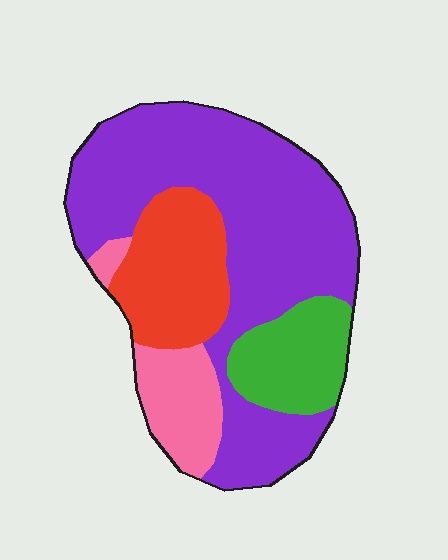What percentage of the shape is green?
Green covers about 15% of the shape.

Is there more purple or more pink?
Purple.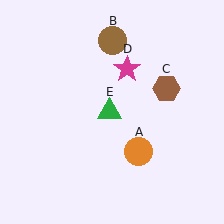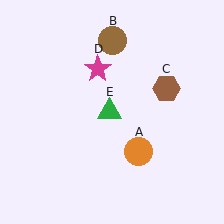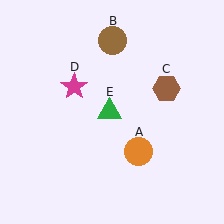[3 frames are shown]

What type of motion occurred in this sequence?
The magenta star (object D) rotated counterclockwise around the center of the scene.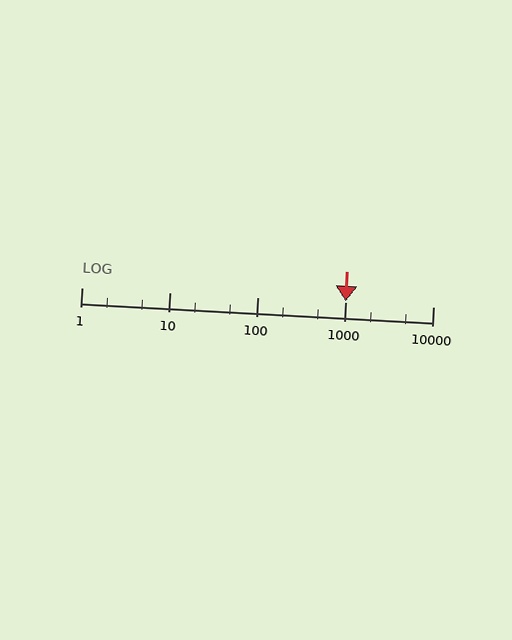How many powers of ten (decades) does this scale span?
The scale spans 4 decades, from 1 to 10000.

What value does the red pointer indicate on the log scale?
The pointer indicates approximately 1000.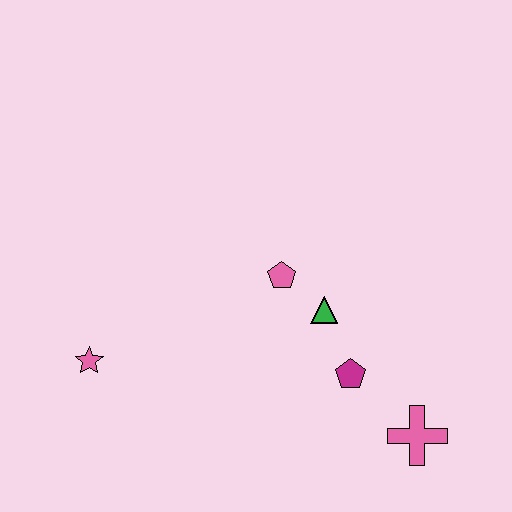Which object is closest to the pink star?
The pink pentagon is closest to the pink star.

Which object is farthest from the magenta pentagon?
The pink star is farthest from the magenta pentagon.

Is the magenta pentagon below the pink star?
Yes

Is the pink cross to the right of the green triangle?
Yes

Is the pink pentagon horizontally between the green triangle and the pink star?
Yes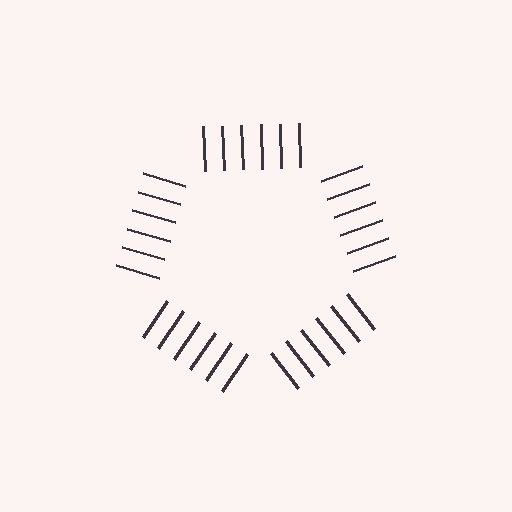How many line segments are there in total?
30 — 6 along each of the 5 edges.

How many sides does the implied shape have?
5 sides — the line-ends trace a pentagon.